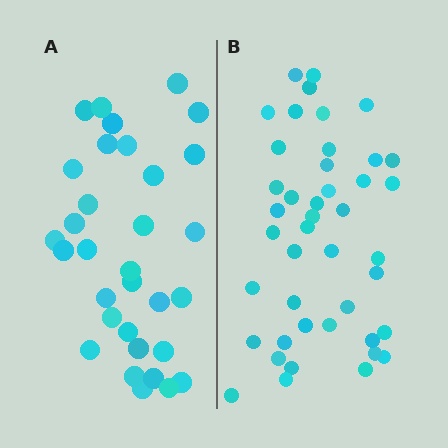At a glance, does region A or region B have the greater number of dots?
Region B (the right region) has more dots.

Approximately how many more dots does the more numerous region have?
Region B has roughly 12 or so more dots than region A.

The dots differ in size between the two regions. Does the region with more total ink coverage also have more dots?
No. Region A has more total ink coverage because its dots are larger, but region B actually contains more individual dots. Total area can be misleading — the number of items is what matters here.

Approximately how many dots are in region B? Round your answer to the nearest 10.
About 40 dots. (The exact count is 43, which rounds to 40.)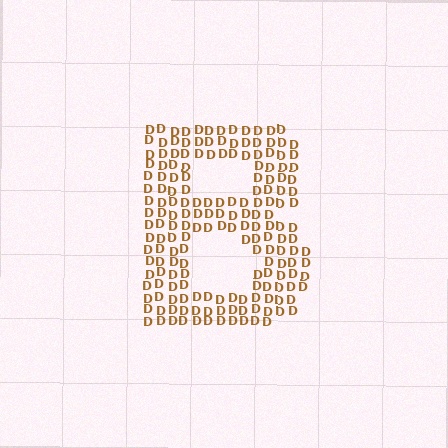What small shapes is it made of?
It is made of small letter D's.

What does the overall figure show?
The overall figure shows the letter B.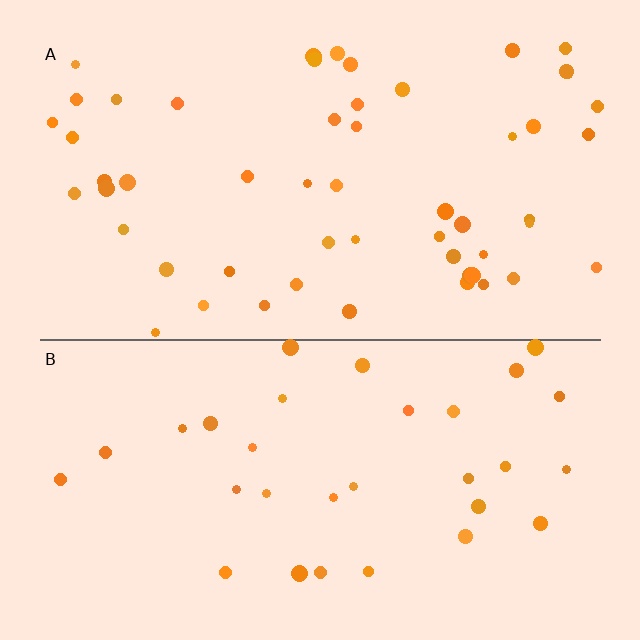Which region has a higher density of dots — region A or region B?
A (the top).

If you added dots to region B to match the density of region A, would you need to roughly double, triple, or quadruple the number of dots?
Approximately double.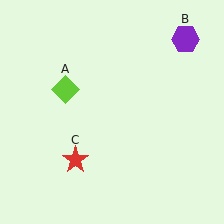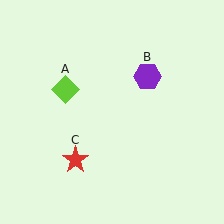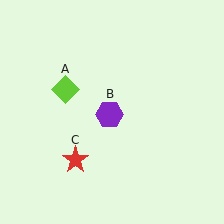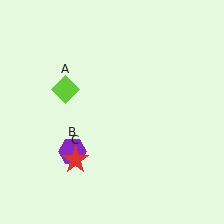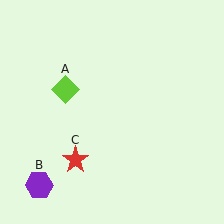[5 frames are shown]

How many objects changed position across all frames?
1 object changed position: purple hexagon (object B).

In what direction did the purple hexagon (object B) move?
The purple hexagon (object B) moved down and to the left.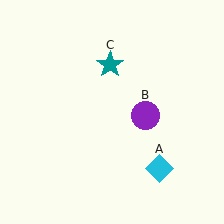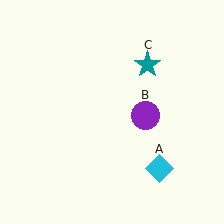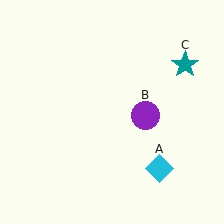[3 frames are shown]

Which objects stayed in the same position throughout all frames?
Cyan diamond (object A) and purple circle (object B) remained stationary.